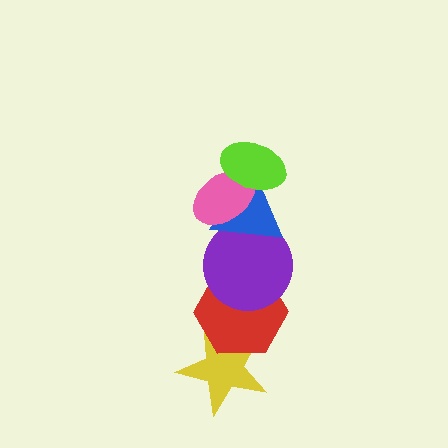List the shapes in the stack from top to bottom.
From top to bottom: the lime ellipse, the pink ellipse, the blue triangle, the purple circle, the red hexagon, the yellow star.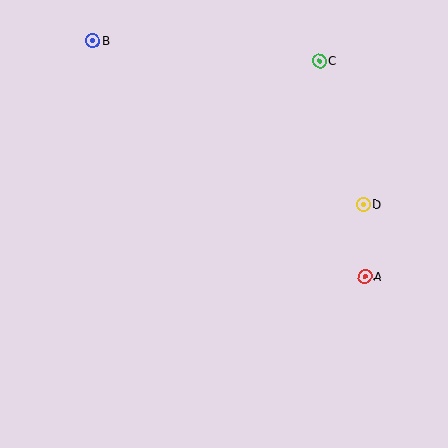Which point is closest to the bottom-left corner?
Point A is closest to the bottom-left corner.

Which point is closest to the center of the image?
Point D at (363, 204) is closest to the center.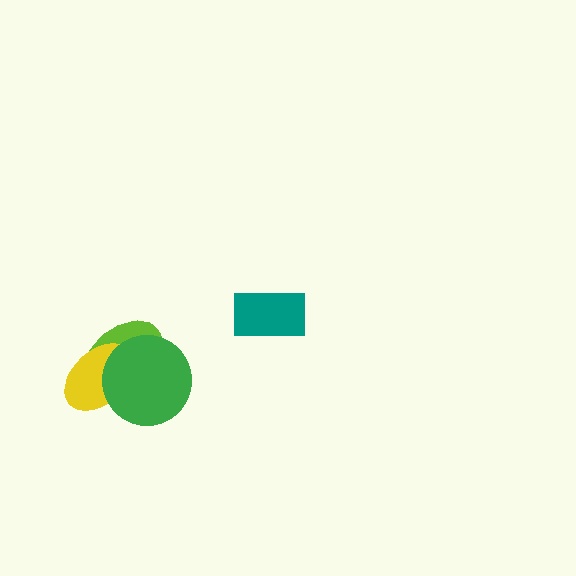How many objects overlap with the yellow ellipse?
2 objects overlap with the yellow ellipse.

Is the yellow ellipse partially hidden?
Yes, it is partially covered by another shape.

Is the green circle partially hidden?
No, no other shape covers it.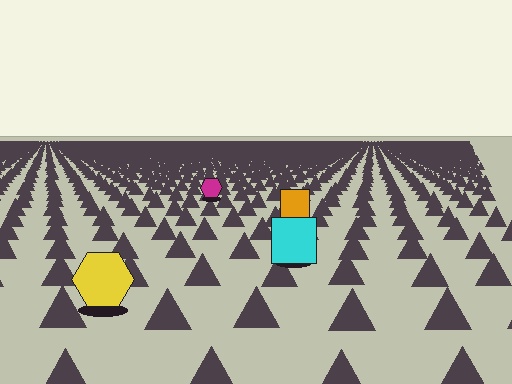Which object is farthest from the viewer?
The magenta hexagon is farthest from the viewer. It appears smaller and the ground texture around it is denser.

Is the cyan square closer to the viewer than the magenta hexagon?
Yes. The cyan square is closer — you can tell from the texture gradient: the ground texture is coarser near it.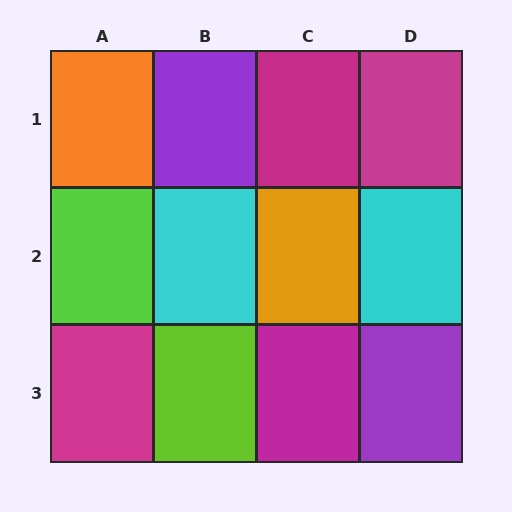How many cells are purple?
2 cells are purple.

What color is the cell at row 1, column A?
Orange.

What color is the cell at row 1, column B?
Purple.